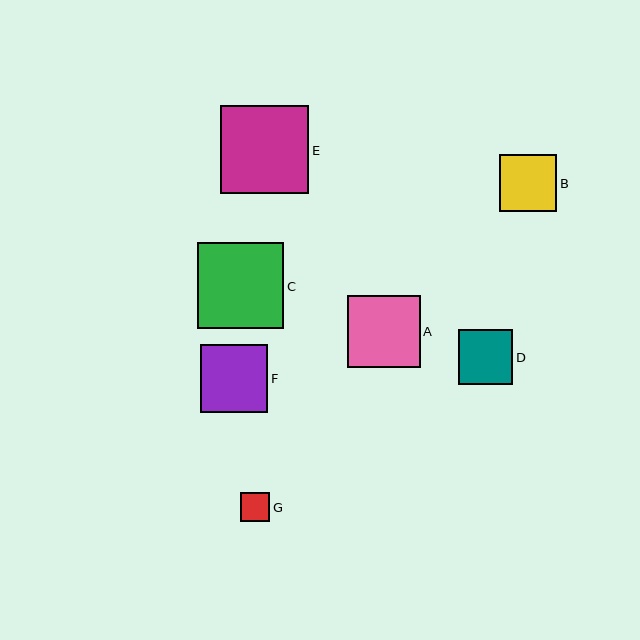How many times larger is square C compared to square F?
Square C is approximately 1.3 times the size of square F.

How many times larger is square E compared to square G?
Square E is approximately 3.1 times the size of square G.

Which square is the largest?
Square E is the largest with a size of approximately 88 pixels.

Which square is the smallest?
Square G is the smallest with a size of approximately 29 pixels.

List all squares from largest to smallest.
From largest to smallest: E, C, A, F, B, D, G.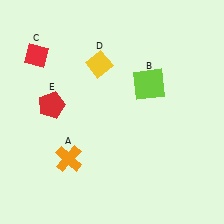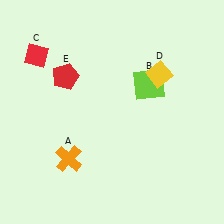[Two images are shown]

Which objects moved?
The objects that moved are: the yellow diamond (D), the red pentagon (E).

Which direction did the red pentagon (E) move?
The red pentagon (E) moved up.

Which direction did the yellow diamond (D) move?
The yellow diamond (D) moved right.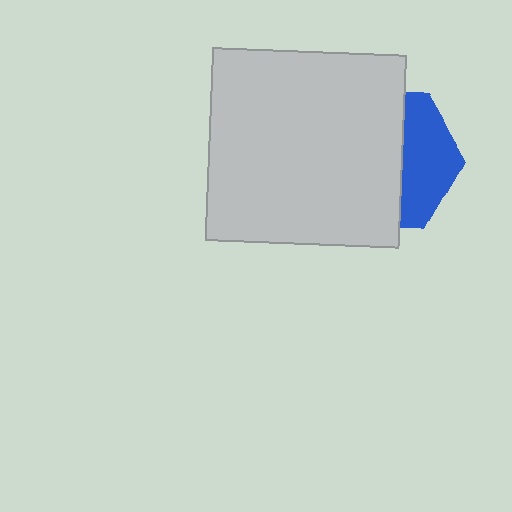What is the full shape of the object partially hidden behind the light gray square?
The partially hidden object is a blue hexagon.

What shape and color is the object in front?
The object in front is a light gray square.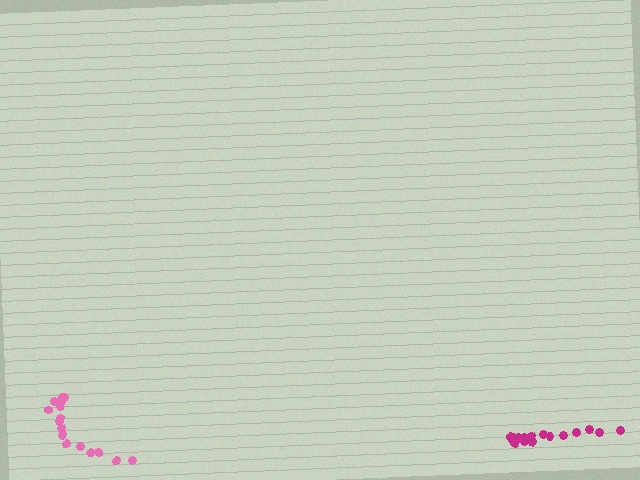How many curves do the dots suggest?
There are 2 distinct paths.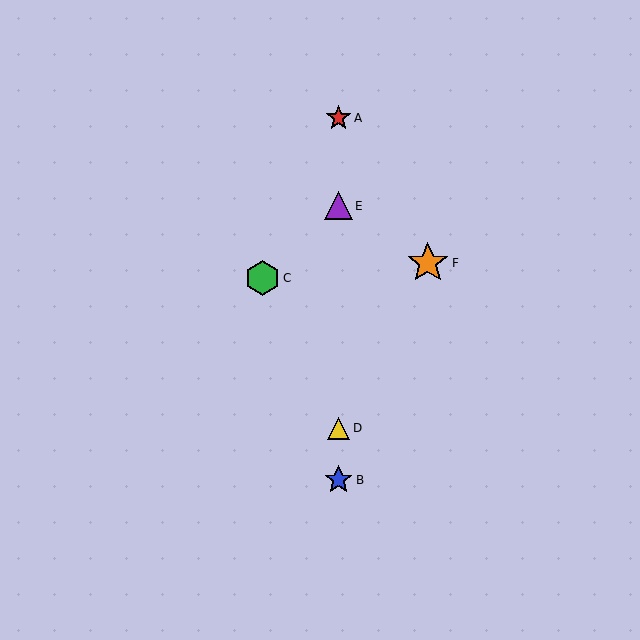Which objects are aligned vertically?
Objects A, B, D, E are aligned vertically.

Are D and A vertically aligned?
Yes, both are at x≈338.